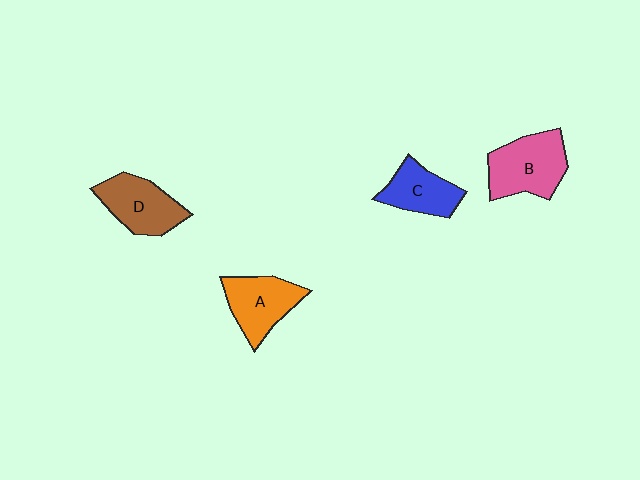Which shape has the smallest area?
Shape C (blue).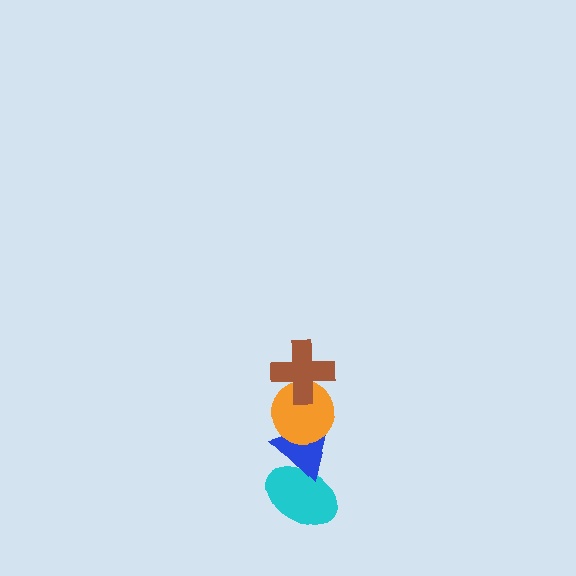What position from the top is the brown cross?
The brown cross is 1st from the top.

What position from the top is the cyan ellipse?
The cyan ellipse is 4th from the top.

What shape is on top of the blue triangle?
The orange circle is on top of the blue triangle.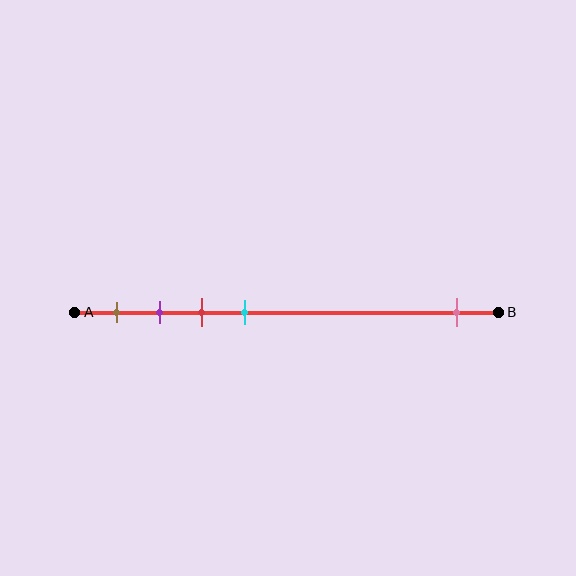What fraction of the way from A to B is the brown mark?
The brown mark is approximately 10% (0.1) of the way from A to B.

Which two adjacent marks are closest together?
The purple and red marks are the closest adjacent pair.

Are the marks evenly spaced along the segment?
No, the marks are not evenly spaced.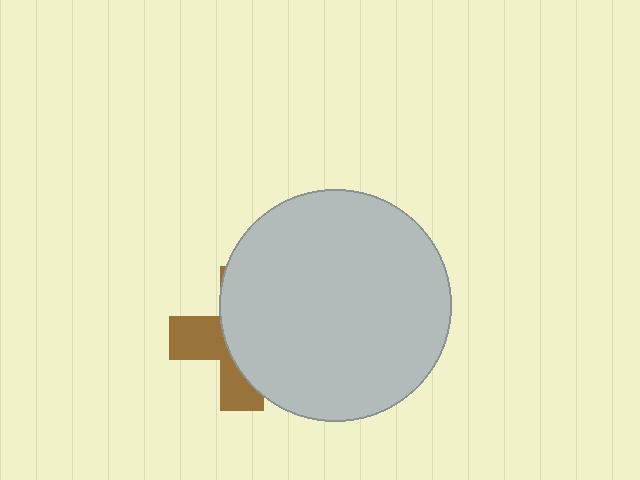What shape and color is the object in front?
The object in front is a light gray circle.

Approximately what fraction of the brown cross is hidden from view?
Roughly 62% of the brown cross is hidden behind the light gray circle.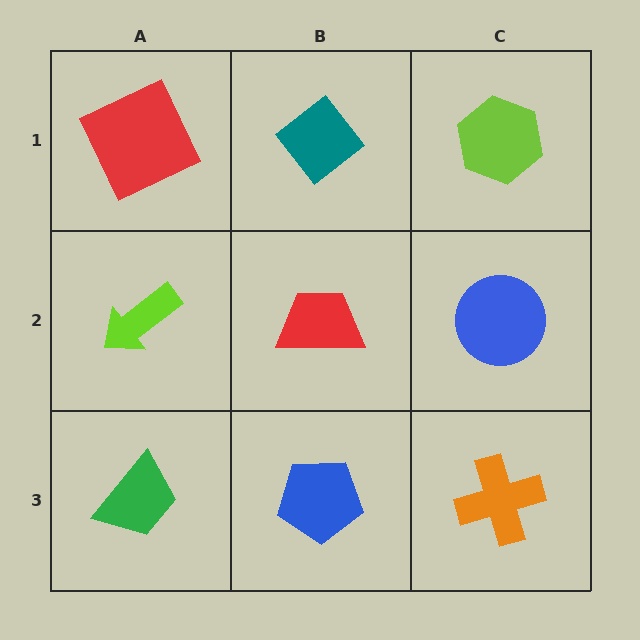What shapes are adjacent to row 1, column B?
A red trapezoid (row 2, column B), a red square (row 1, column A), a lime hexagon (row 1, column C).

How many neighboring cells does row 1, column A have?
2.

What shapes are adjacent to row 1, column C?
A blue circle (row 2, column C), a teal diamond (row 1, column B).